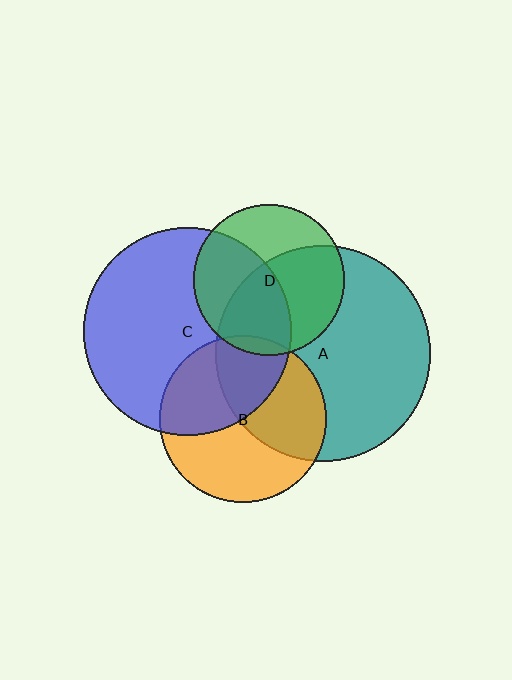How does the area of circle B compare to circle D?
Approximately 1.2 times.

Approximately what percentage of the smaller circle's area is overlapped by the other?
Approximately 40%.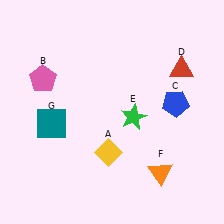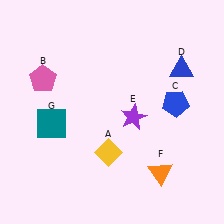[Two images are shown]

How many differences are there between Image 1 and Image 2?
There are 2 differences between the two images.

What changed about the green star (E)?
In Image 1, E is green. In Image 2, it changed to purple.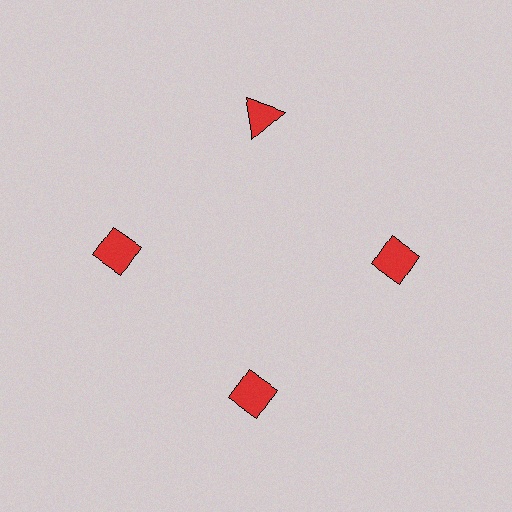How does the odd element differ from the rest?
It has a different shape: triangle instead of diamond.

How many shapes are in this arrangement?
There are 4 shapes arranged in a ring pattern.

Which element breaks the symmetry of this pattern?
The red triangle at roughly the 12 o'clock position breaks the symmetry. All other shapes are red diamonds.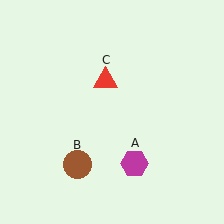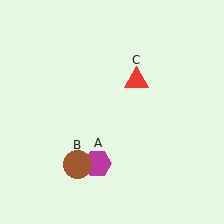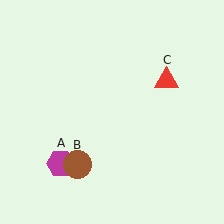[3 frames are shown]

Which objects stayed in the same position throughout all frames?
Brown circle (object B) remained stationary.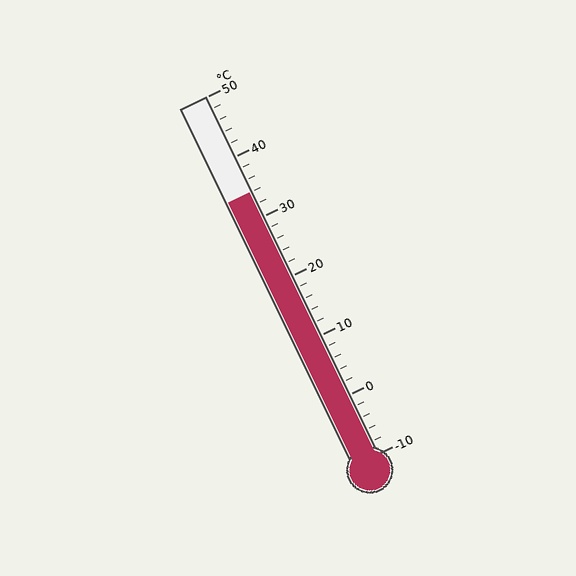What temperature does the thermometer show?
The thermometer shows approximately 34°C.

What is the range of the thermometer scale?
The thermometer scale ranges from -10°C to 50°C.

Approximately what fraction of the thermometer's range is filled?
The thermometer is filled to approximately 75% of its range.